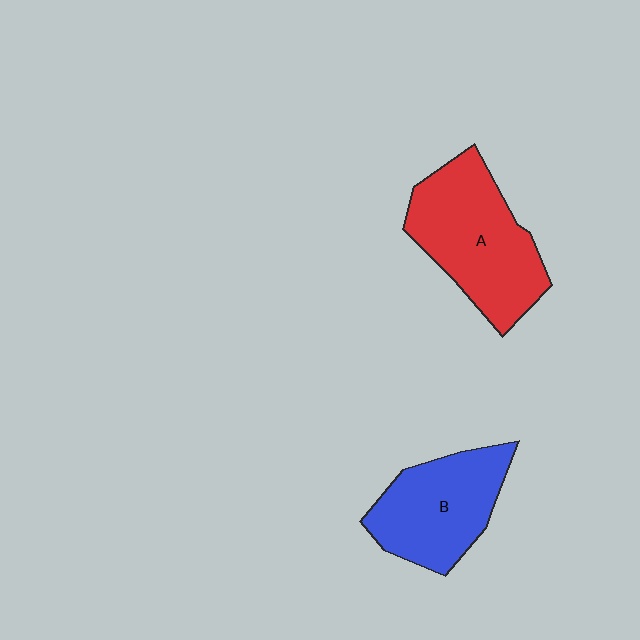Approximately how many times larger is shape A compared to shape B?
Approximately 1.2 times.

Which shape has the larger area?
Shape A (red).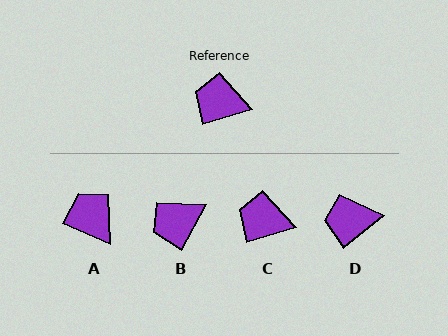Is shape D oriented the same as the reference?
No, it is off by about 22 degrees.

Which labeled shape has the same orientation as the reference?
C.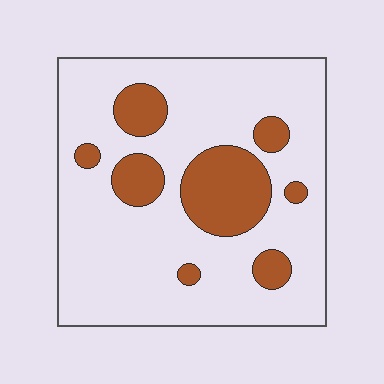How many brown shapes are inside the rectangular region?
8.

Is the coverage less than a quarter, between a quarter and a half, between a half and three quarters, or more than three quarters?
Less than a quarter.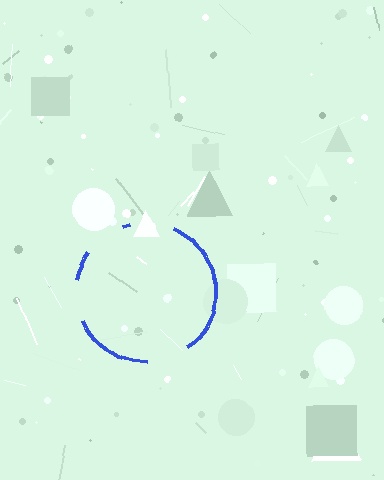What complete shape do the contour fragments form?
The contour fragments form a circle.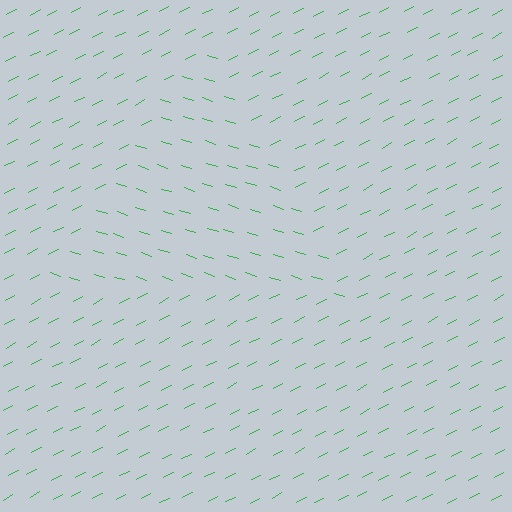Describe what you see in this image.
The image is filled with small green line segments. A triangle region in the image has lines oriented differently from the surrounding lines, creating a visible texture boundary.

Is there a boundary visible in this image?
Yes, there is a texture boundary formed by a change in line orientation.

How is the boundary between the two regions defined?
The boundary is defined purely by a change in line orientation (approximately 45 degrees difference). All lines are the same color and thickness.